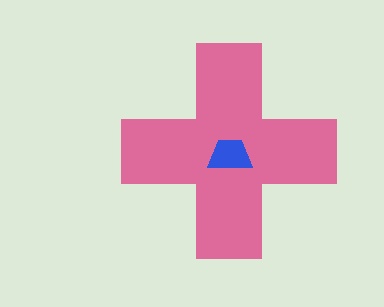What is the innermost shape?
The blue trapezoid.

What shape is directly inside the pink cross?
The blue trapezoid.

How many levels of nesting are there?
2.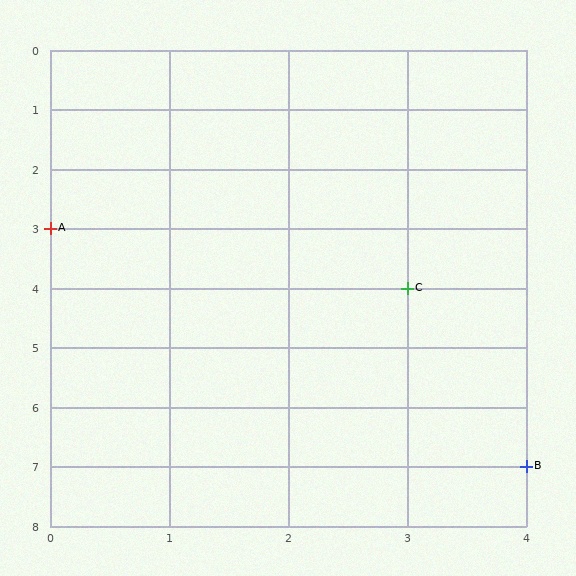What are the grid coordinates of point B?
Point B is at grid coordinates (4, 7).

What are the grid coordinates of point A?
Point A is at grid coordinates (0, 3).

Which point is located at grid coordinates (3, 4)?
Point C is at (3, 4).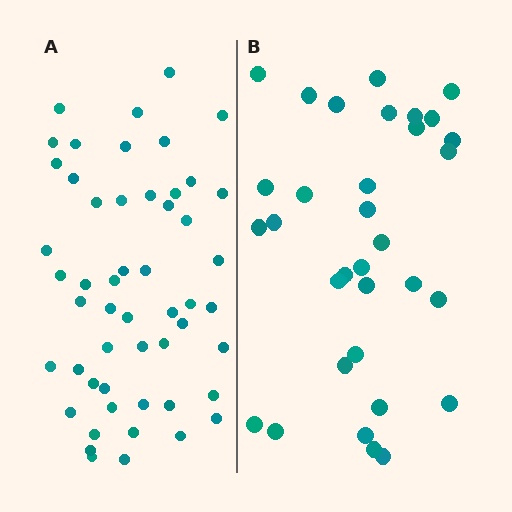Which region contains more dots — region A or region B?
Region A (the left region) has more dots.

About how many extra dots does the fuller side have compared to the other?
Region A has approximately 20 more dots than region B.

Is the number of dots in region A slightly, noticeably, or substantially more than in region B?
Region A has substantially more. The ratio is roughly 1.6 to 1.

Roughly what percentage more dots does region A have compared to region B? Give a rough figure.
About 60% more.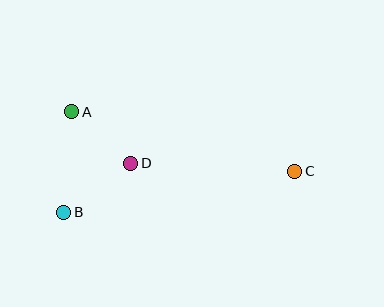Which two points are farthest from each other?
Points B and C are farthest from each other.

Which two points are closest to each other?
Points A and D are closest to each other.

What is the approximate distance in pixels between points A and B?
The distance between A and B is approximately 101 pixels.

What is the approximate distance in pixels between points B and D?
The distance between B and D is approximately 83 pixels.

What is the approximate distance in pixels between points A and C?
The distance between A and C is approximately 231 pixels.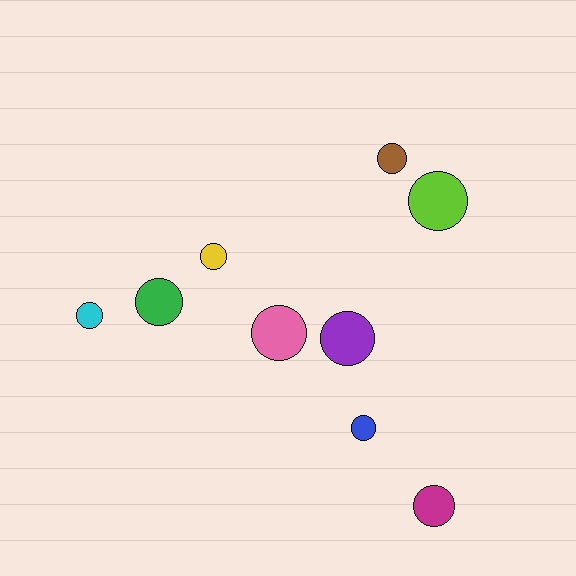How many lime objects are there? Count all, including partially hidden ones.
There is 1 lime object.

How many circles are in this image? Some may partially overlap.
There are 9 circles.